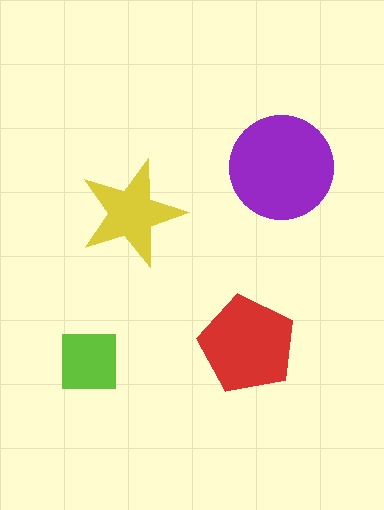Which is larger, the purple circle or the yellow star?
The purple circle.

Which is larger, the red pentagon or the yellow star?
The red pentagon.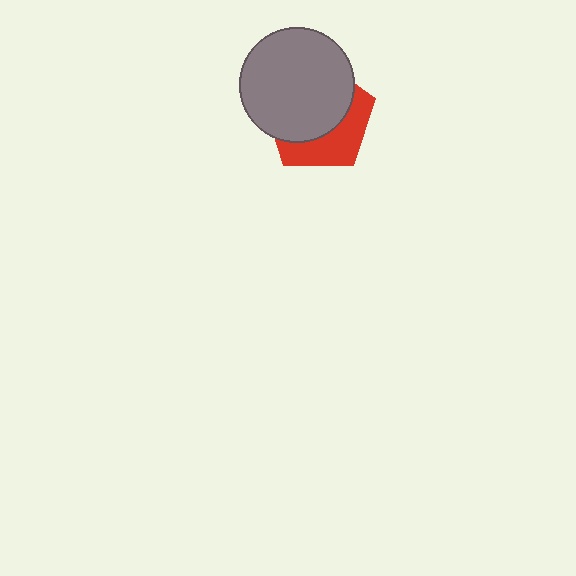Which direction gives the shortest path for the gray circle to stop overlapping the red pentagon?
Moving toward the upper-left gives the shortest separation.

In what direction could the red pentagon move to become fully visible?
The red pentagon could move toward the lower-right. That would shift it out from behind the gray circle entirely.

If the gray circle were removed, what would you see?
You would see the complete red pentagon.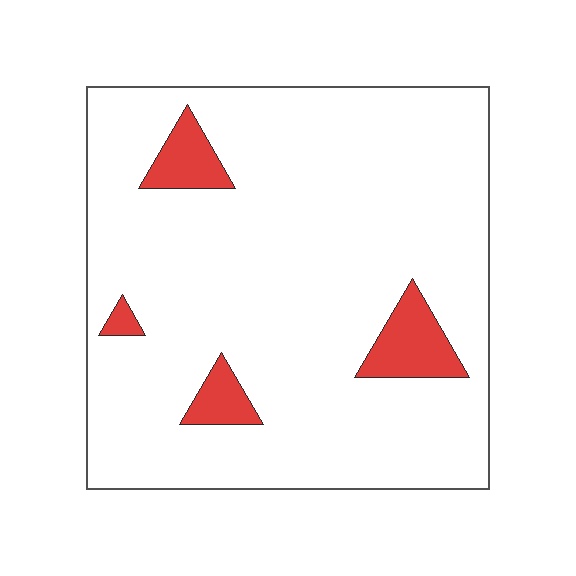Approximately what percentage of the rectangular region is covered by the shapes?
Approximately 10%.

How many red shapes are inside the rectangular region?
4.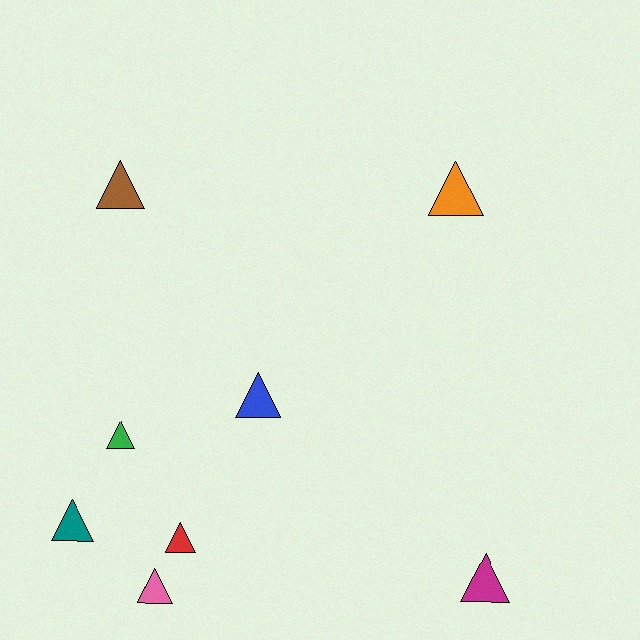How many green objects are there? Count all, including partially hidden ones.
There is 1 green object.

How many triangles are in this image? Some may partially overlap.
There are 8 triangles.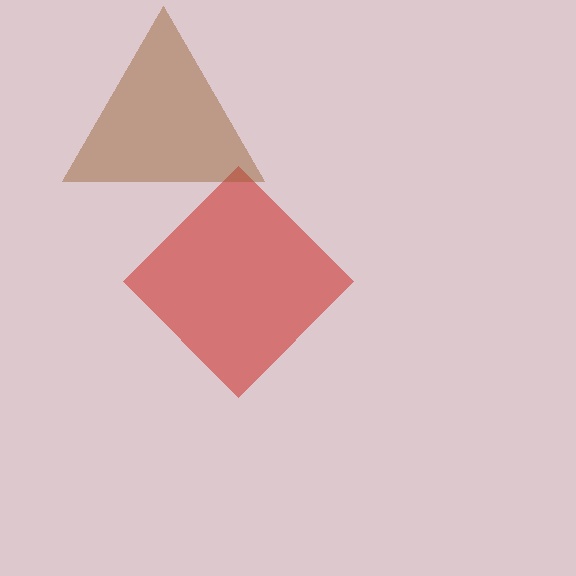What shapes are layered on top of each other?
The layered shapes are: a red diamond, a brown triangle.